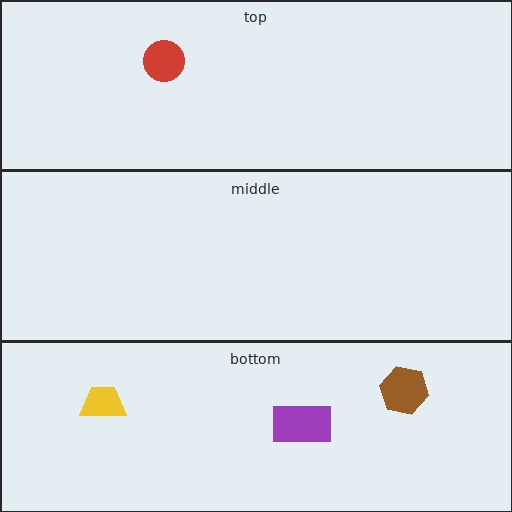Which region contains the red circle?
The top region.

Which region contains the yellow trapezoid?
The bottom region.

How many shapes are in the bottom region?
3.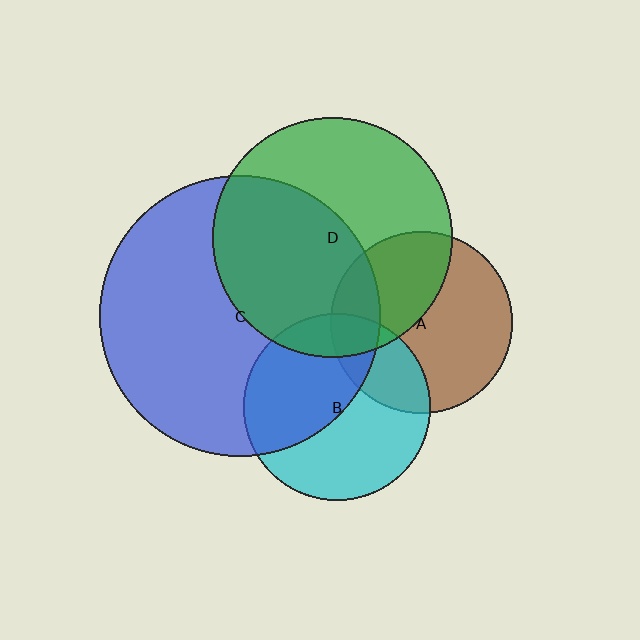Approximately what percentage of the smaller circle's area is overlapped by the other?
Approximately 25%.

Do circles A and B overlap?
Yes.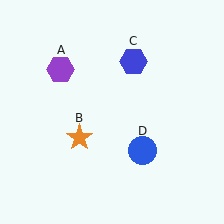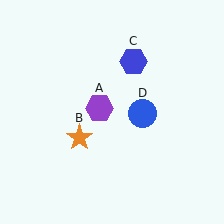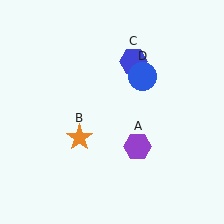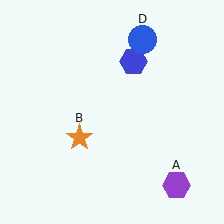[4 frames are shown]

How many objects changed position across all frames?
2 objects changed position: purple hexagon (object A), blue circle (object D).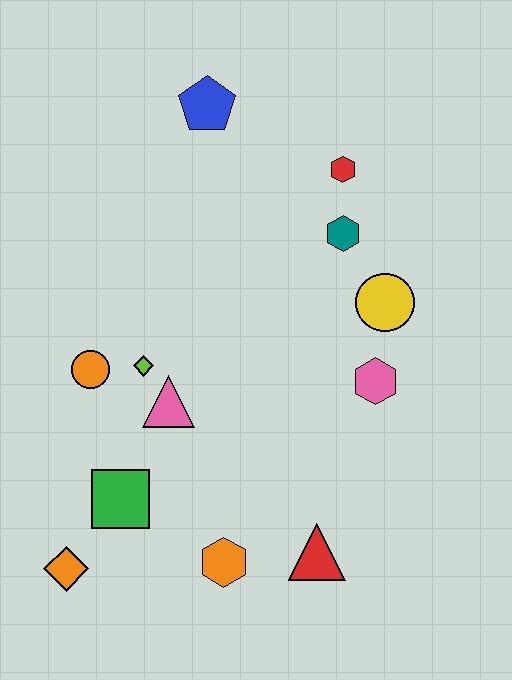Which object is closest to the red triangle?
The orange hexagon is closest to the red triangle.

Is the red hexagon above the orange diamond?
Yes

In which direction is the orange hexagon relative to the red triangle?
The orange hexagon is to the left of the red triangle.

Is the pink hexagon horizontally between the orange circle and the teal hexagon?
No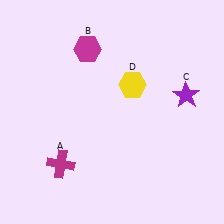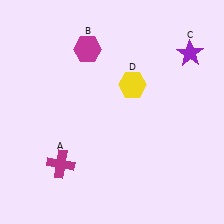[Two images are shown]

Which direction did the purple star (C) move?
The purple star (C) moved up.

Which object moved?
The purple star (C) moved up.